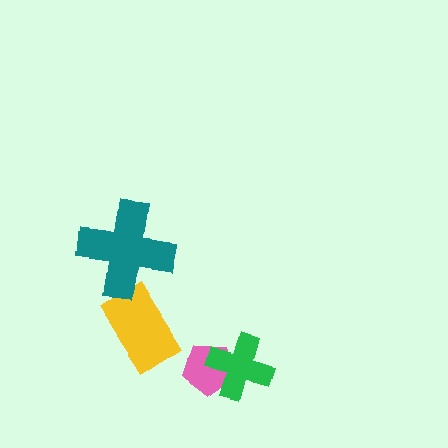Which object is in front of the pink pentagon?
The green cross is in front of the pink pentagon.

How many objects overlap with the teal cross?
0 objects overlap with the teal cross.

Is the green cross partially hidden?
No, no other shape covers it.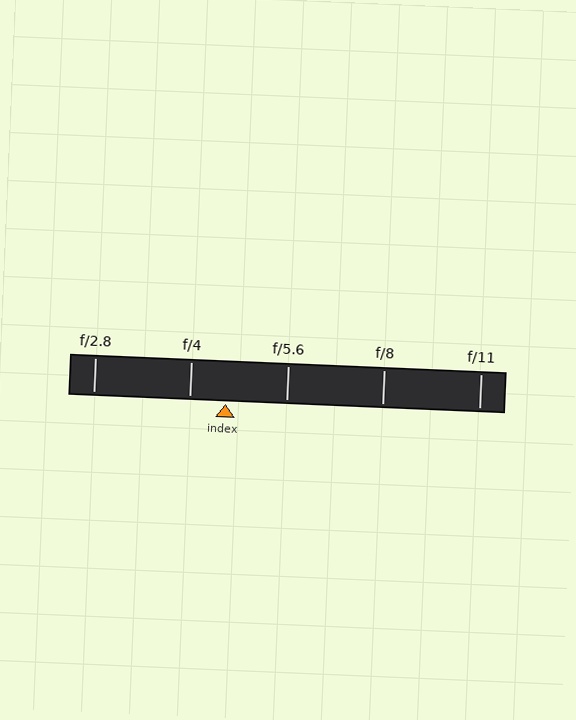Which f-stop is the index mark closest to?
The index mark is closest to f/4.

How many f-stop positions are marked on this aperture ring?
There are 5 f-stop positions marked.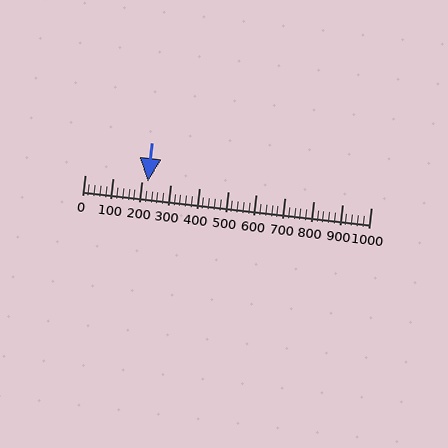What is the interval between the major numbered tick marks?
The major tick marks are spaced 100 units apart.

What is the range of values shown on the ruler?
The ruler shows values from 0 to 1000.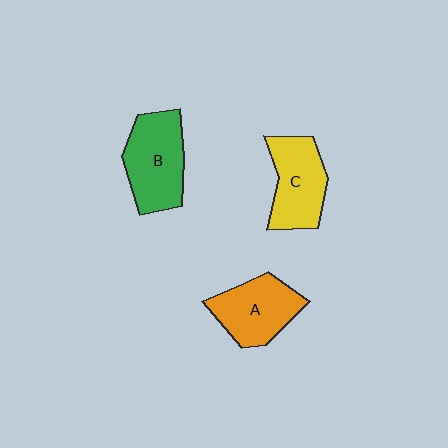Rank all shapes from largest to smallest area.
From largest to smallest: B (green), C (yellow), A (orange).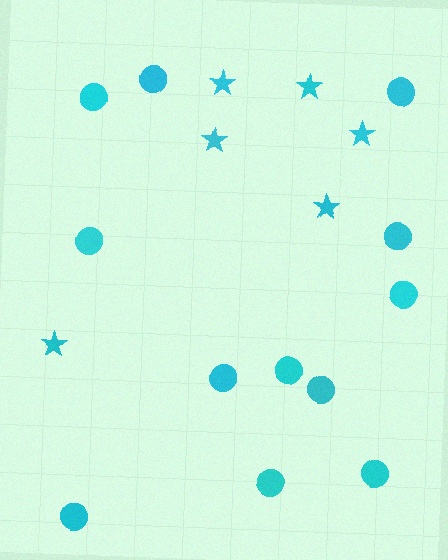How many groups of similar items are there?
There are 2 groups: one group of circles (12) and one group of stars (6).